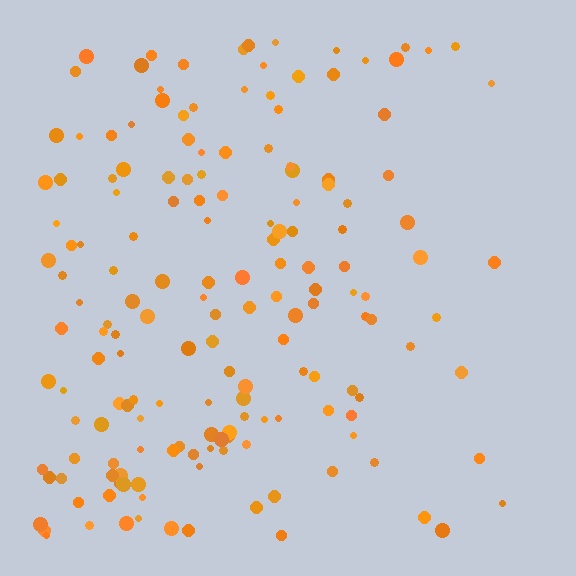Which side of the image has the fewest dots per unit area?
The right.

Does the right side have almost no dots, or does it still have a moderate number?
Still a moderate number, just noticeably fewer than the left.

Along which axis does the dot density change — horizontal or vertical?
Horizontal.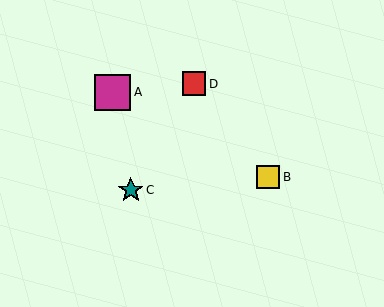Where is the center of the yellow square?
The center of the yellow square is at (268, 177).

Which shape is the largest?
The magenta square (labeled A) is the largest.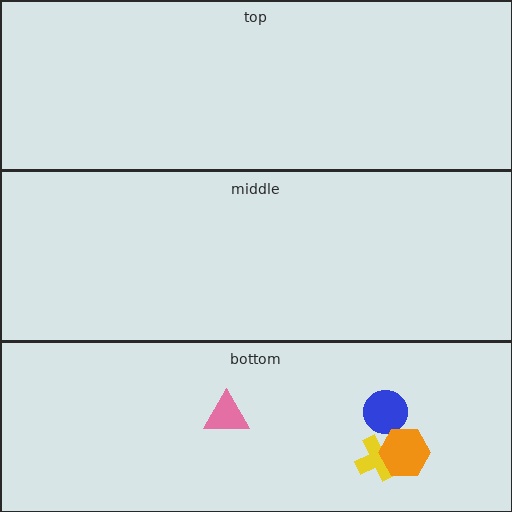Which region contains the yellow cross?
The bottom region.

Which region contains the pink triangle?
The bottom region.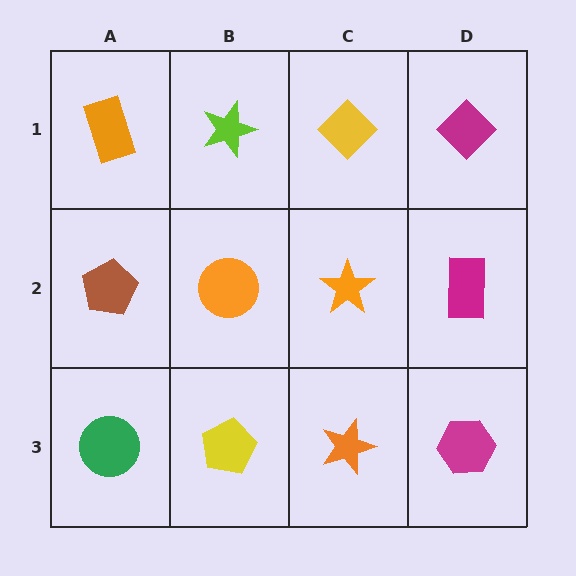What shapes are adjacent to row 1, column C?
An orange star (row 2, column C), a lime star (row 1, column B), a magenta diamond (row 1, column D).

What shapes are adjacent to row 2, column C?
A yellow diamond (row 1, column C), an orange star (row 3, column C), an orange circle (row 2, column B), a magenta rectangle (row 2, column D).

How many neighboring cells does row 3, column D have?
2.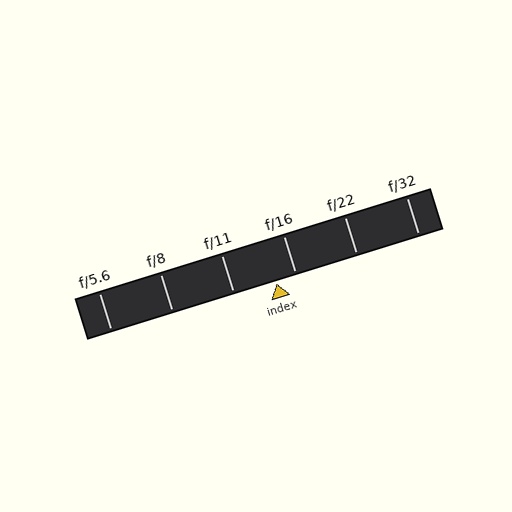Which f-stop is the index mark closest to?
The index mark is closest to f/16.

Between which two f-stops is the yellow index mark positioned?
The index mark is between f/11 and f/16.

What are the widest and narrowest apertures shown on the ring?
The widest aperture shown is f/5.6 and the narrowest is f/32.